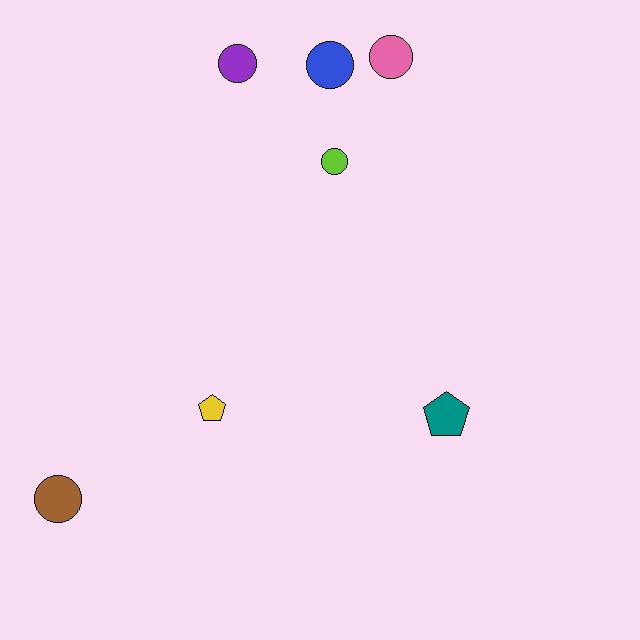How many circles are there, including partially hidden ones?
There are 5 circles.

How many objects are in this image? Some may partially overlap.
There are 7 objects.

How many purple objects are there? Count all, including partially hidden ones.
There is 1 purple object.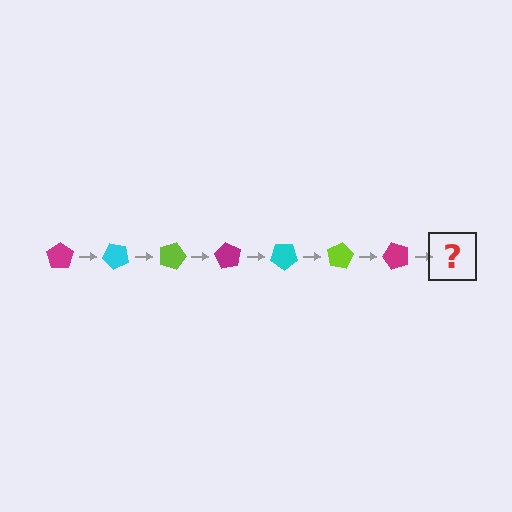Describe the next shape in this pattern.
It should be a cyan pentagon, rotated 315 degrees from the start.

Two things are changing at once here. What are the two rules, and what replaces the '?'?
The two rules are that it rotates 45 degrees each step and the color cycles through magenta, cyan, and lime. The '?' should be a cyan pentagon, rotated 315 degrees from the start.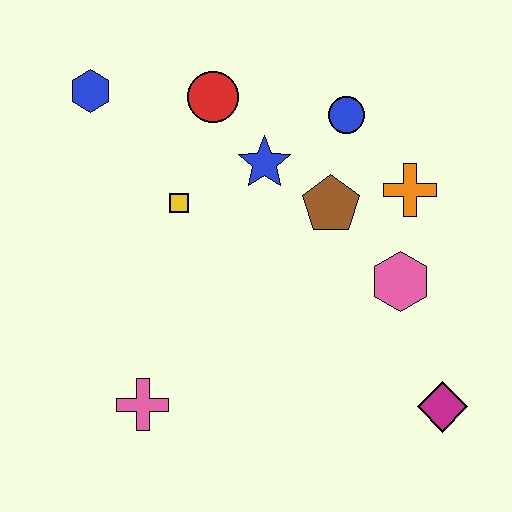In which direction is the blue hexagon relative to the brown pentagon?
The blue hexagon is to the left of the brown pentagon.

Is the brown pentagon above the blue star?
No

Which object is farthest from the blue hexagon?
The magenta diamond is farthest from the blue hexagon.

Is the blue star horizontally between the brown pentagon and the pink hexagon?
No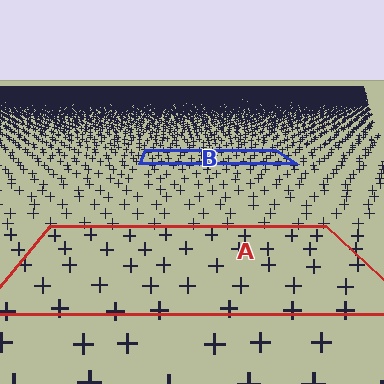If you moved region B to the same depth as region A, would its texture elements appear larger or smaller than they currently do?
They would appear larger. At a closer depth, the same texture elements are projected at a bigger on-screen size.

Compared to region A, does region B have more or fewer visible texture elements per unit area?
Region B has more texture elements per unit area — they are packed more densely because it is farther away.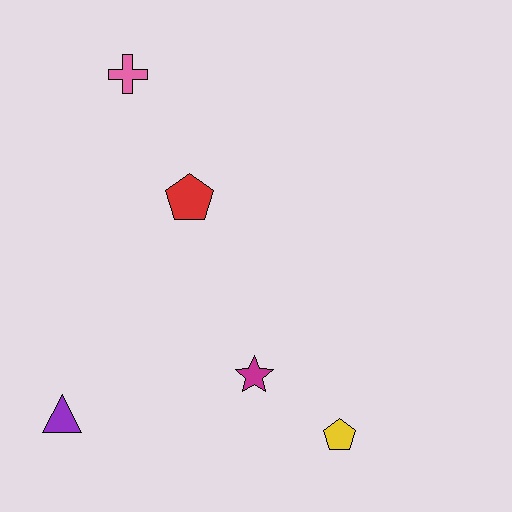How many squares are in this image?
There are no squares.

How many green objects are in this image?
There are no green objects.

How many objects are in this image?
There are 5 objects.